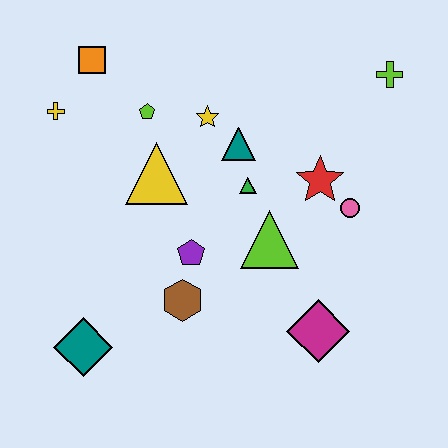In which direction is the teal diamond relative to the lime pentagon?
The teal diamond is below the lime pentagon.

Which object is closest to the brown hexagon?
The purple pentagon is closest to the brown hexagon.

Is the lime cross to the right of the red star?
Yes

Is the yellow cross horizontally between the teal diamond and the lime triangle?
No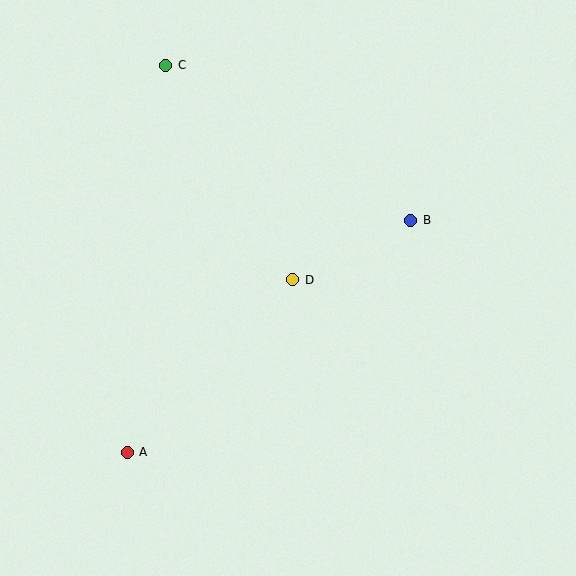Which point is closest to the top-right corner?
Point B is closest to the top-right corner.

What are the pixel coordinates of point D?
Point D is at (293, 280).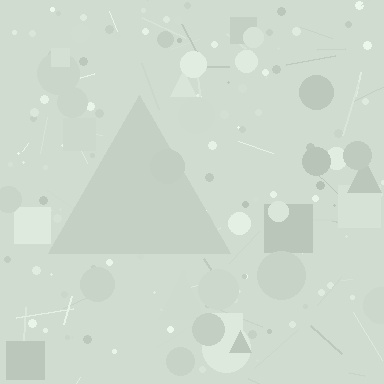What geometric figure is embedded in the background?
A triangle is embedded in the background.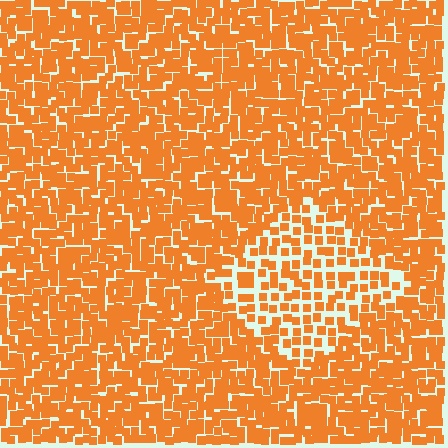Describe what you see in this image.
The image contains small orange elements arranged at two different densities. A diamond-shaped region is visible where the elements are less densely packed than the surrounding area.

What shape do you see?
I see a diamond.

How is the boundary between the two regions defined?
The boundary is defined by a change in element density (approximately 1.9x ratio). All elements are the same color, size, and shape.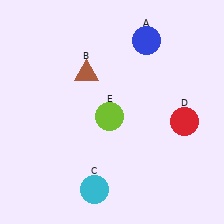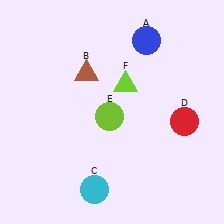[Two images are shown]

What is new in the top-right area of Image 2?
A lime triangle (F) was added in the top-right area of Image 2.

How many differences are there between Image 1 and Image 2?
There is 1 difference between the two images.